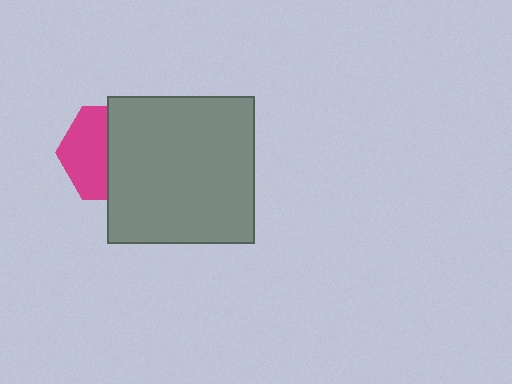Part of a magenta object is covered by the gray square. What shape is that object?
It is a hexagon.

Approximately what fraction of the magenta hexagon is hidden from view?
Roughly 52% of the magenta hexagon is hidden behind the gray square.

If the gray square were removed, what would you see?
You would see the complete magenta hexagon.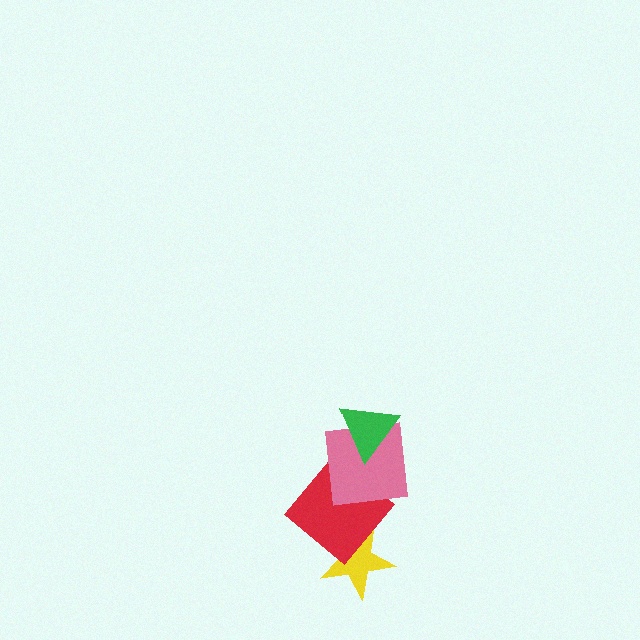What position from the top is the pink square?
The pink square is 2nd from the top.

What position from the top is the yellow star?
The yellow star is 4th from the top.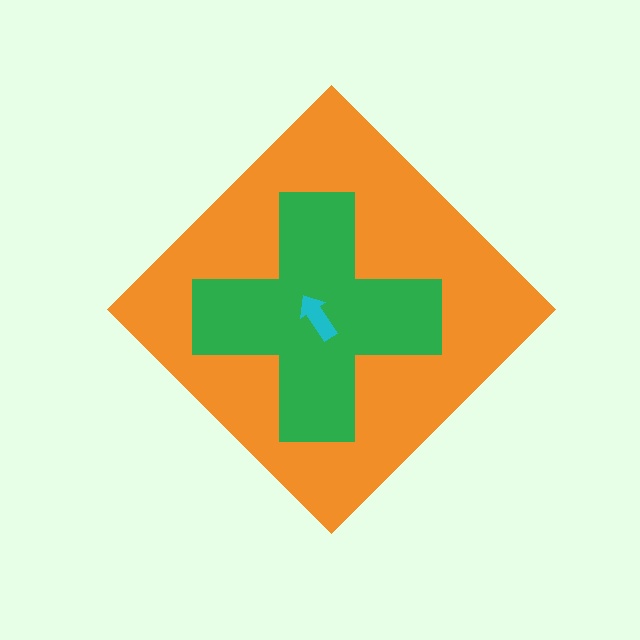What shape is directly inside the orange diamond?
The green cross.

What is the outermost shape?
The orange diamond.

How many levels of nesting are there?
3.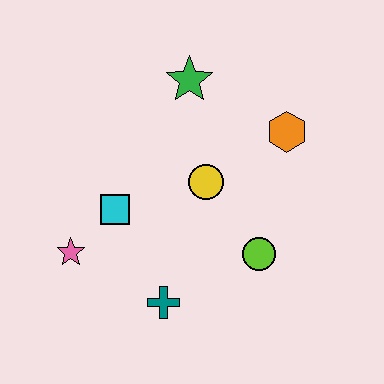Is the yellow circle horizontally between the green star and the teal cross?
No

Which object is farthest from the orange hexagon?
The pink star is farthest from the orange hexagon.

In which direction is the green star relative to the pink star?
The green star is above the pink star.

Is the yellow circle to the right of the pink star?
Yes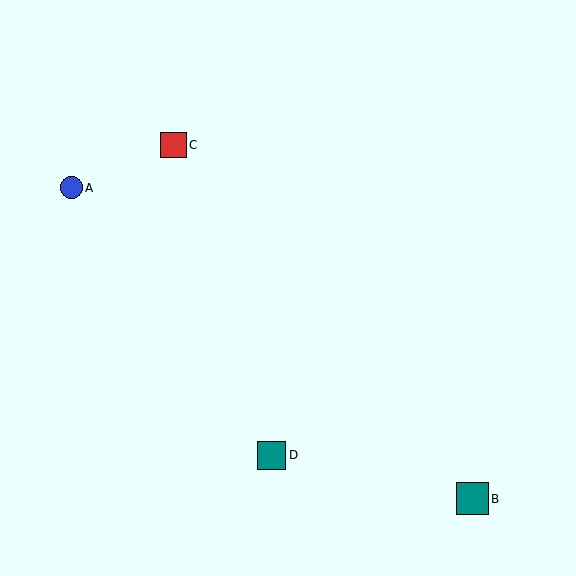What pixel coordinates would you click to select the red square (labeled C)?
Click at (174, 145) to select the red square C.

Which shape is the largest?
The teal square (labeled B) is the largest.